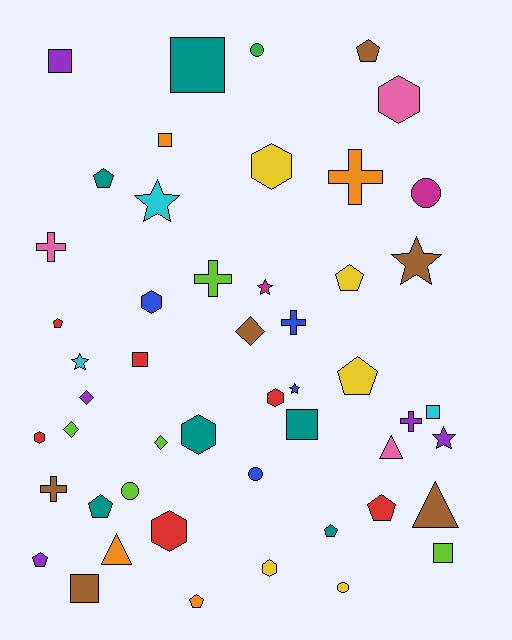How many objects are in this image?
There are 50 objects.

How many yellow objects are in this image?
There are 5 yellow objects.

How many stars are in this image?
There are 6 stars.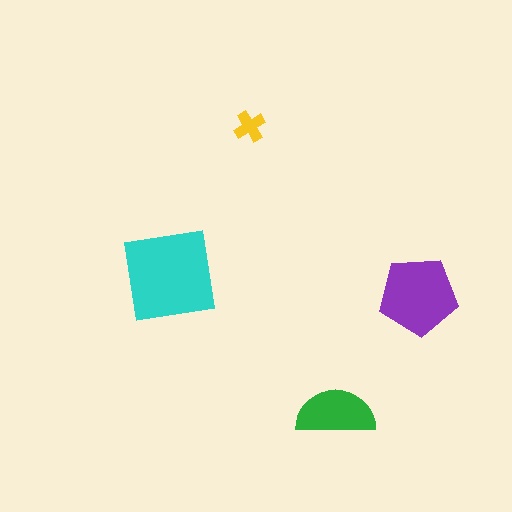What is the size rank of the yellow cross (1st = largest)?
4th.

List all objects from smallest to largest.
The yellow cross, the green semicircle, the purple pentagon, the cyan square.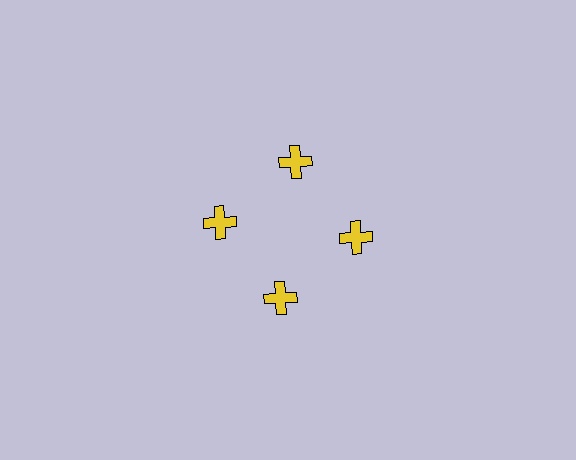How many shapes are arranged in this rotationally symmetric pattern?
There are 4 shapes, arranged in 4 groups of 1.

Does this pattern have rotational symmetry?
Yes, this pattern has 4-fold rotational symmetry. It looks the same after rotating 90 degrees around the center.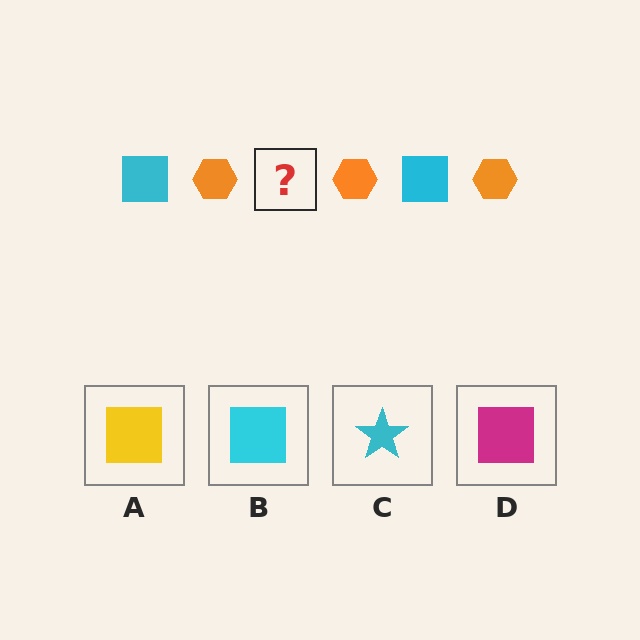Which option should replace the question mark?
Option B.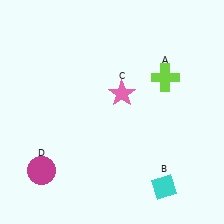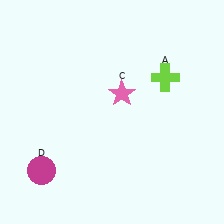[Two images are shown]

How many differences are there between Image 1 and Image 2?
There is 1 difference between the two images.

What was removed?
The cyan diamond (B) was removed in Image 2.